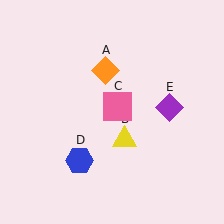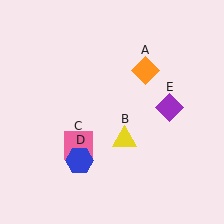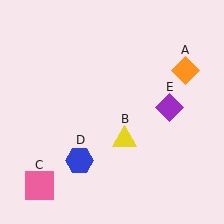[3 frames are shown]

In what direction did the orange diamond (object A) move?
The orange diamond (object A) moved right.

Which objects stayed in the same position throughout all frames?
Yellow triangle (object B) and blue hexagon (object D) and purple diamond (object E) remained stationary.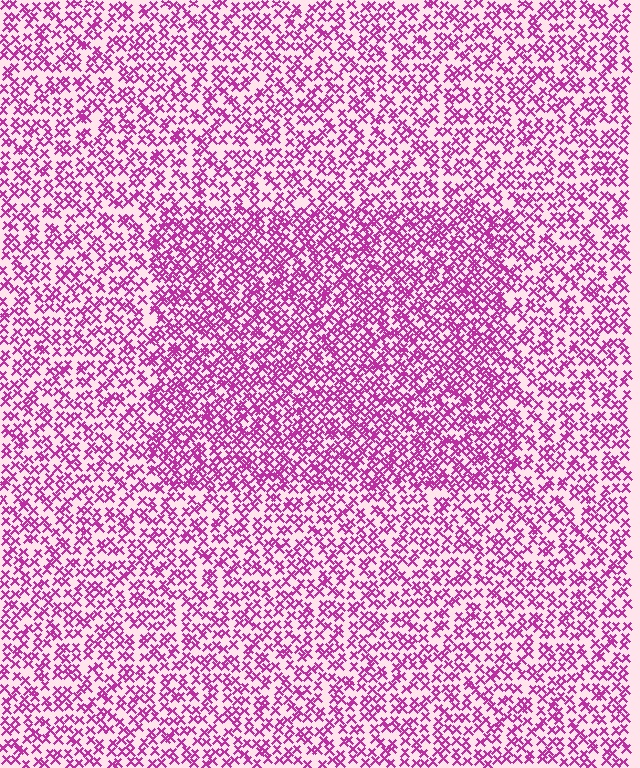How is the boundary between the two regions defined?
The boundary is defined by a change in element density (approximately 1.6x ratio). All elements are the same color, size, and shape.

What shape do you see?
I see a rectangle.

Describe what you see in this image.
The image contains small magenta elements arranged at two different densities. A rectangle-shaped region is visible where the elements are more densely packed than the surrounding area.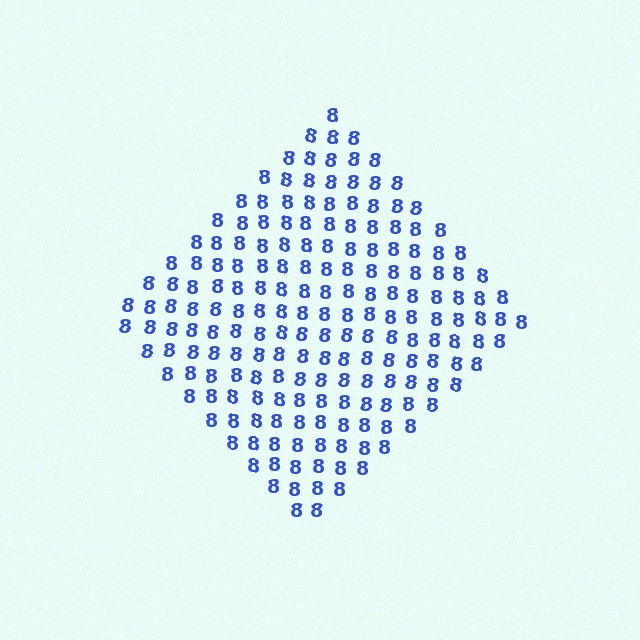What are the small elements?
The small elements are digit 8's.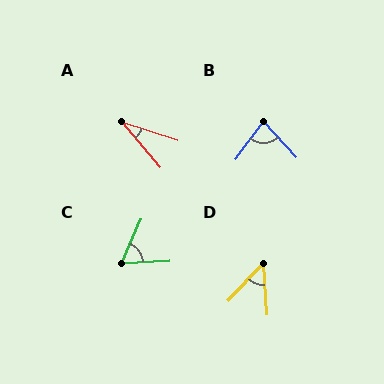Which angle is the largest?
B, at approximately 79 degrees.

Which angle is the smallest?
A, at approximately 31 degrees.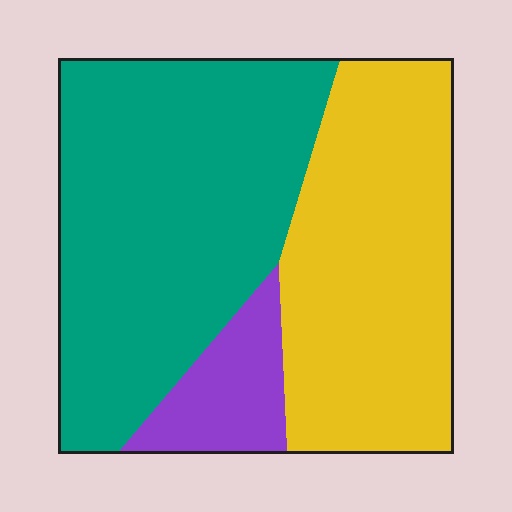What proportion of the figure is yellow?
Yellow covers about 40% of the figure.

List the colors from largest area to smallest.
From largest to smallest: teal, yellow, purple.